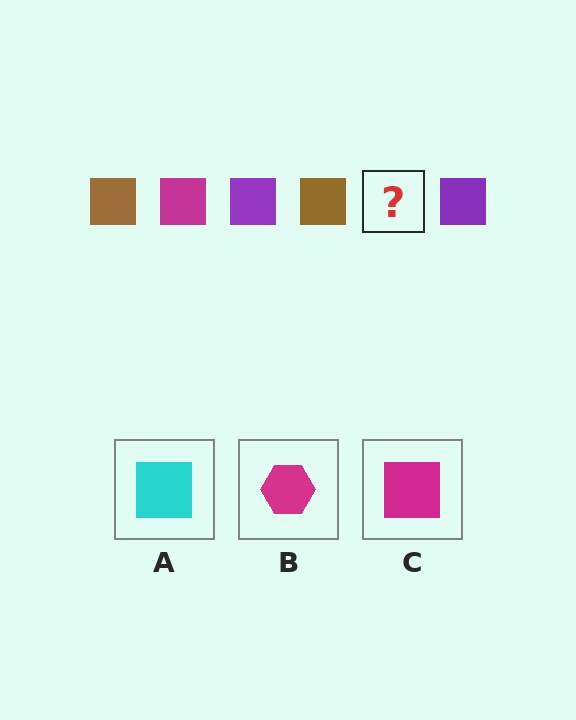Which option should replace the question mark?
Option C.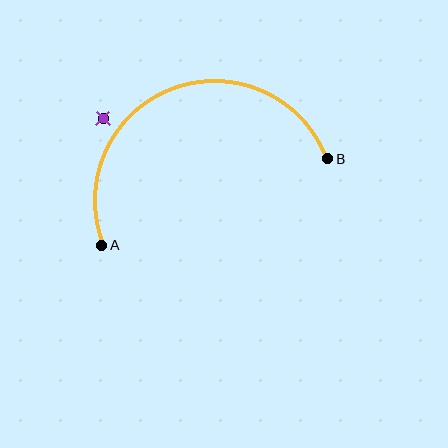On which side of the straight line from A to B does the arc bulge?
The arc bulges above the straight line connecting A and B.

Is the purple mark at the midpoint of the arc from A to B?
No — the purple mark does not lie on the arc at all. It sits slightly outside the curve.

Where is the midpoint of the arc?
The arc midpoint is the point on the curve farthest from the straight line joining A and B. It sits above that line.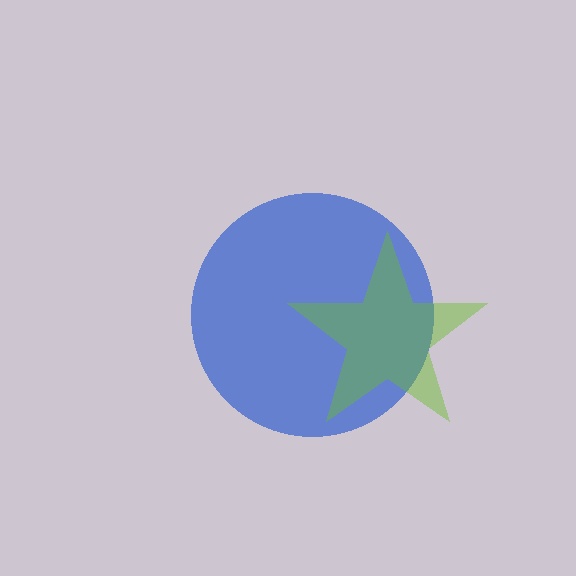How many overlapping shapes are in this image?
There are 2 overlapping shapes in the image.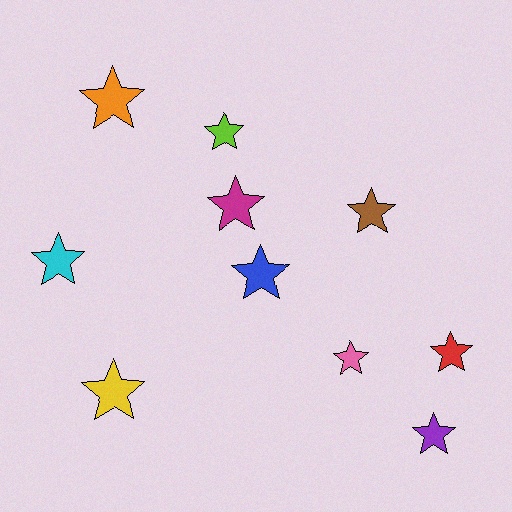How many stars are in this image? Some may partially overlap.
There are 10 stars.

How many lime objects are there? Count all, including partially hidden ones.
There is 1 lime object.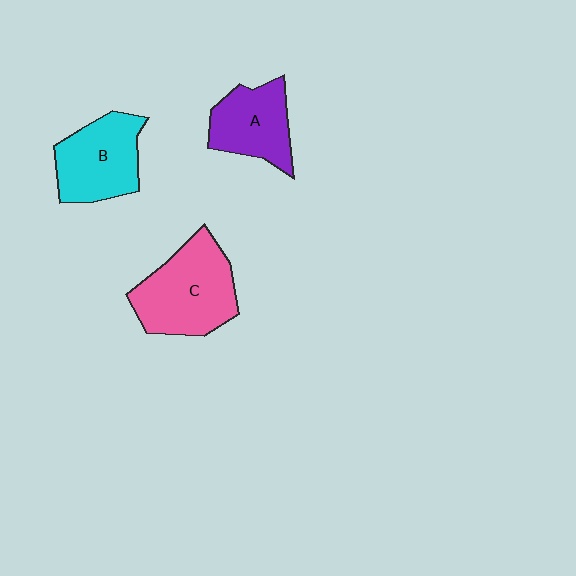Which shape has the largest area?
Shape C (pink).